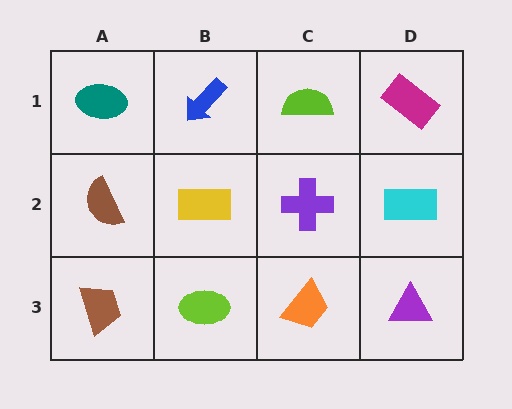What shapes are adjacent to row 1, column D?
A cyan rectangle (row 2, column D), a lime semicircle (row 1, column C).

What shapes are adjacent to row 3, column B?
A yellow rectangle (row 2, column B), a brown trapezoid (row 3, column A), an orange trapezoid (row 3, column C).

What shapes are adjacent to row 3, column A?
A brown semicircle (row 2, column A), a lime ellipse (row 3, column B).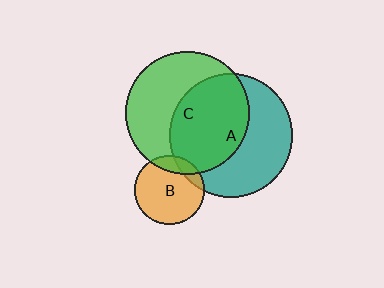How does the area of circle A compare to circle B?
Approximately 3.1 times.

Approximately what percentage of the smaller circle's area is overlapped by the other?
Approximately 10%.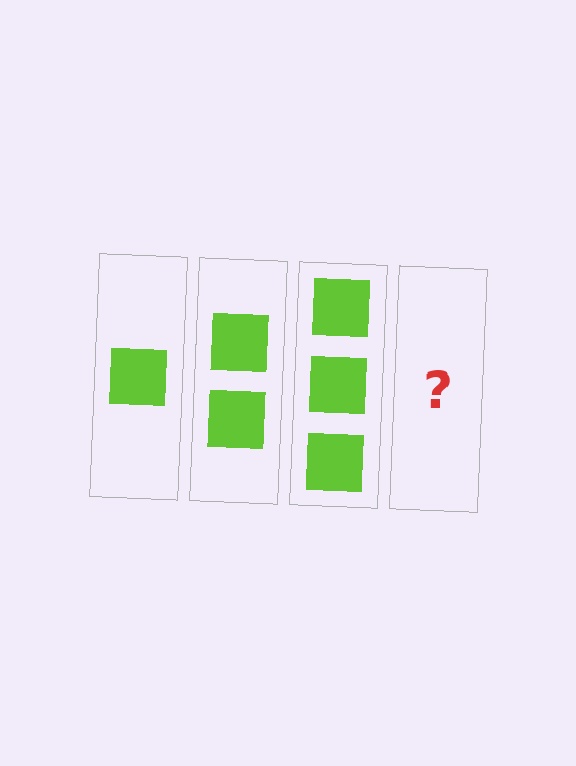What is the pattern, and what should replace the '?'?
The pattern is that each step adds one more square. The '?' should be 4 squares.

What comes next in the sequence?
The next element should be 4 squares.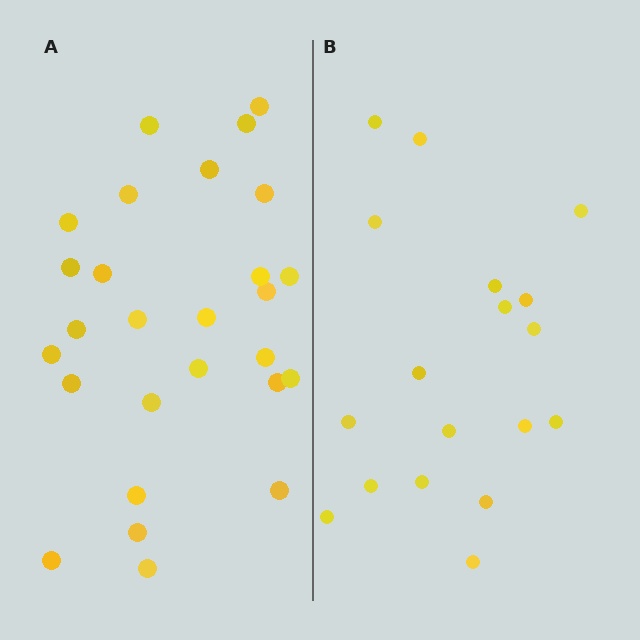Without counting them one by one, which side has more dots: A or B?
Region A (the left region) has more dots.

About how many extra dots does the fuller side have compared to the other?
Region A has roughly 8 or so more dots than region B.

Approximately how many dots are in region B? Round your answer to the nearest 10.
About 20 dots. (The exact count is 18, which rounds to 20.)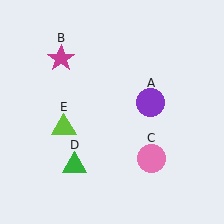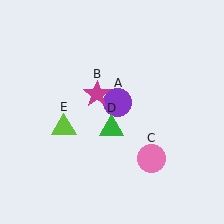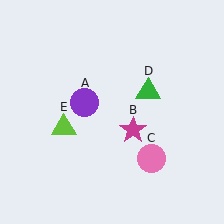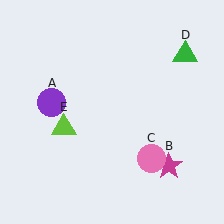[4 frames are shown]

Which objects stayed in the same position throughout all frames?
Pink circle (object C) and lime triangle (object E) remained stationary.